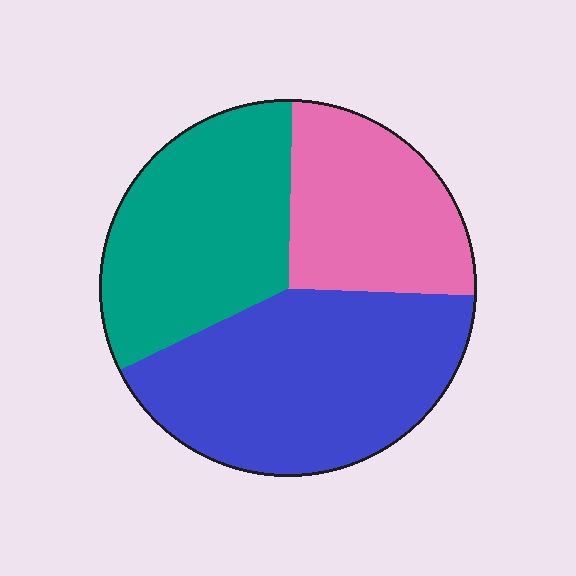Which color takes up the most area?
Blue, at roughly 40%.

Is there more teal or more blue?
Blue.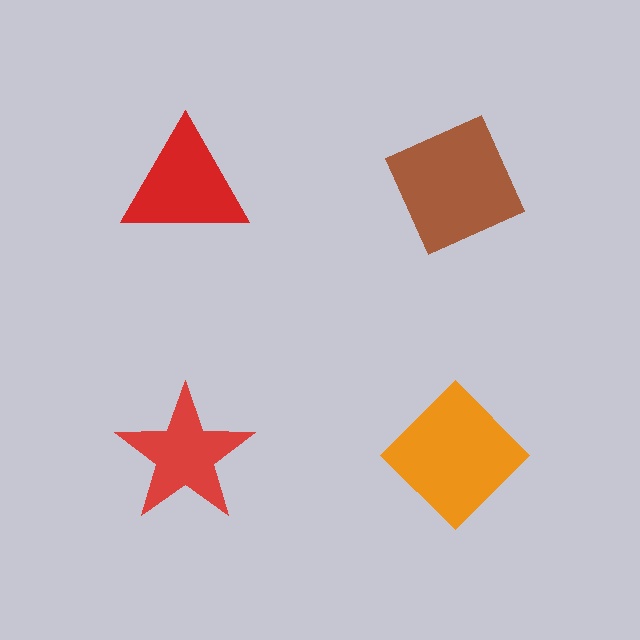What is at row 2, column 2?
An orange diamond.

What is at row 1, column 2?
A brown diamond.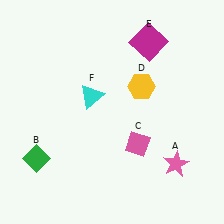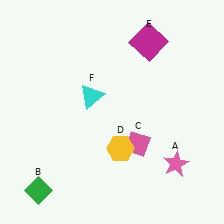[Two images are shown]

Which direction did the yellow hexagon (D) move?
The yellow hexagon (D) moved down.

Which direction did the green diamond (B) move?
The green diamond (B) moved down.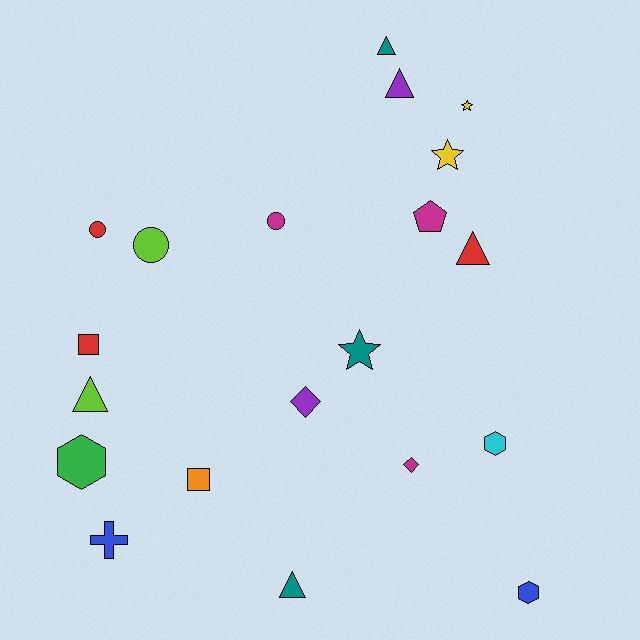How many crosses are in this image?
There is 1 cross.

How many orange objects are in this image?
There is 1 orange object.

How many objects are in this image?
There are 20 objects.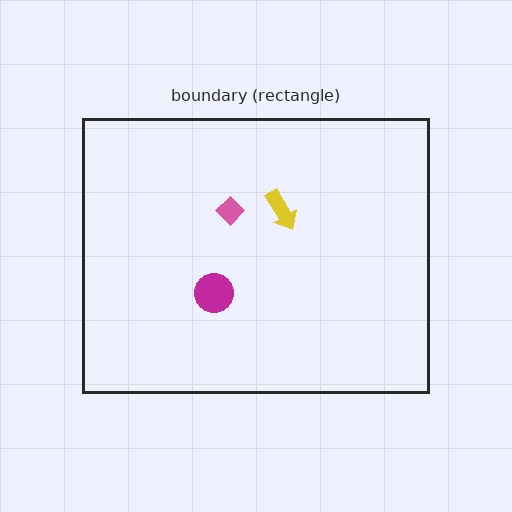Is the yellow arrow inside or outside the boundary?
Inside.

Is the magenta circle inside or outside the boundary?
Inside.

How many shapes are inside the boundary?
3 inside, 0 outside.